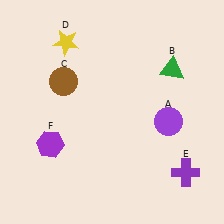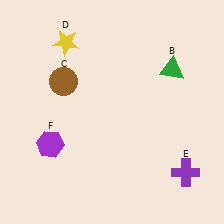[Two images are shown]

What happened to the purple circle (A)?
The purple circle (A) was removed in Image 2. It was in the bottom-right area of Image 1.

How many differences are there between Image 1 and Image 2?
There is 1 difference between the two images.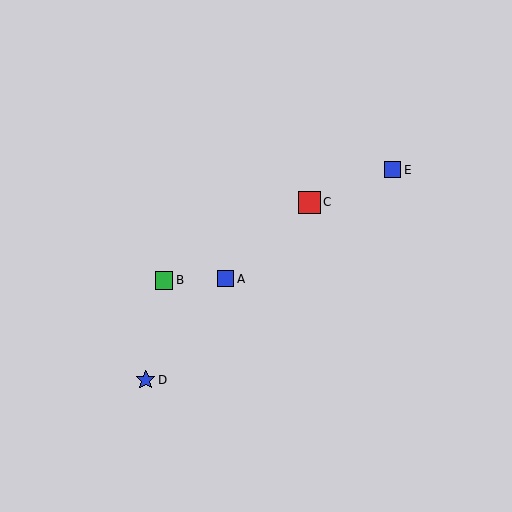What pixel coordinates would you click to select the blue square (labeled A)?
Click at (226, 279) to select the blue square A.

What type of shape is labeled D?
Shape D is a blue star.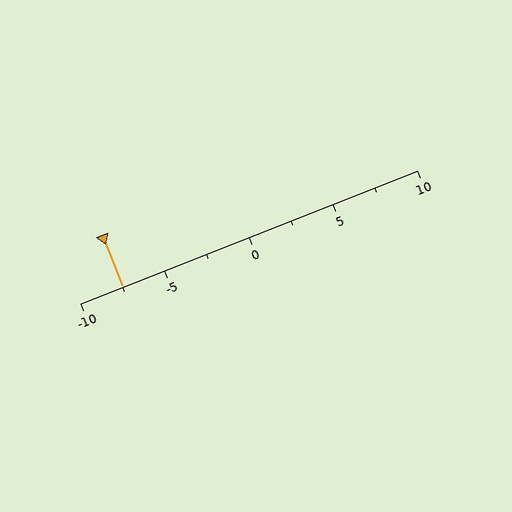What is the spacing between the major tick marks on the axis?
The major ticks are spaced 5 apart.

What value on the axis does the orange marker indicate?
The marker indicates approximately -7.5.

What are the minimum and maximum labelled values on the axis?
The axis runs from -10 to 10.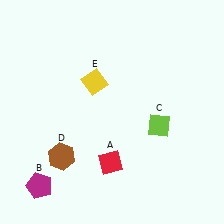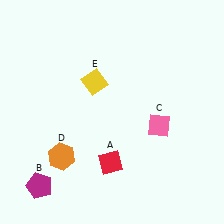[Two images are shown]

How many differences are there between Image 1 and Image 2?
There are 2 differences between the two images.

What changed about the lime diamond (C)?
In Image 1, C is lime. In Image 2, it changed to pink.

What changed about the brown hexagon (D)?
In Image 1, D is brown. In Image 2, it changed to orange.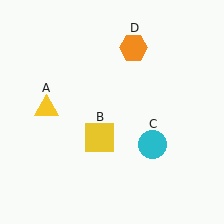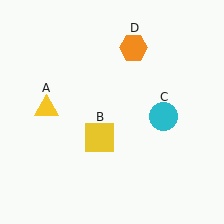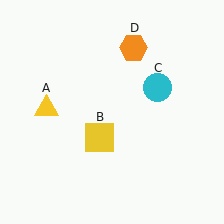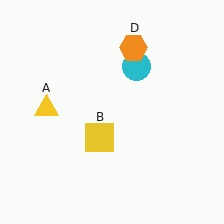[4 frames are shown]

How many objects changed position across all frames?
1 object changed position: cyan circle (object C).